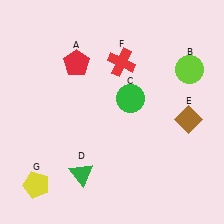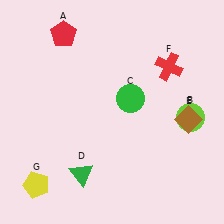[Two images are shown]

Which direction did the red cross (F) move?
The red cross (F) moved right.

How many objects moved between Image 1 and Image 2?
3 objects moved between the two images.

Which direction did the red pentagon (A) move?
The red pentagon (A) moved up.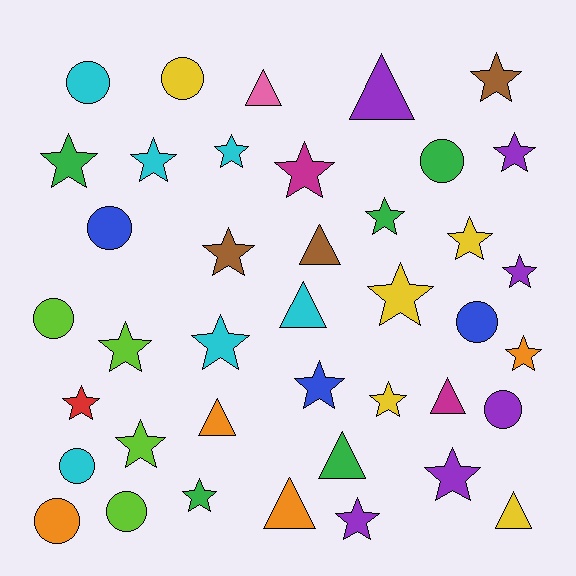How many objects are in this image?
There are 40 objects.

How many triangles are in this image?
There are 9 triangles.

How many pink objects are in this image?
There is 1 pink object.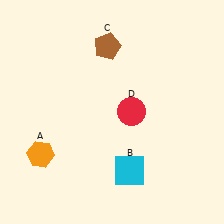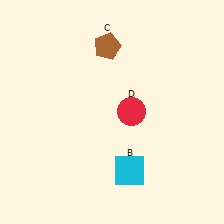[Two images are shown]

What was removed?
The orange hexagon (A) was removed in Image 2.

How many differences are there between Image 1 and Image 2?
There is 1 difference between the two images.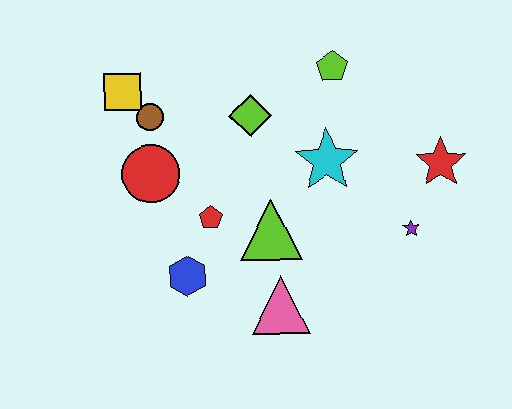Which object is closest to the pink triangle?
The lime triangle is closest to the pink triangle.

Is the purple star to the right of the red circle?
Yes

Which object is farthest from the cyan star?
The yellow square is farthest from the cyan star.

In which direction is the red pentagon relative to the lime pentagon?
The red pentagon is below the lime pentagon.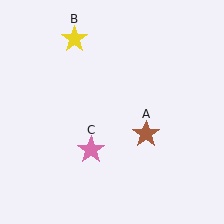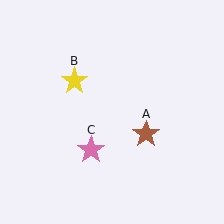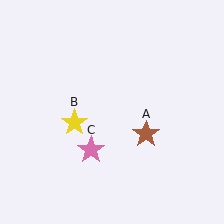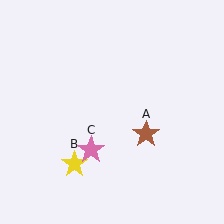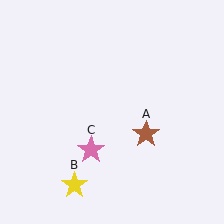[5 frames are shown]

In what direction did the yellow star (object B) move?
The yellow star (object B) moved down.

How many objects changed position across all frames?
1 object changed position: yellow star (object B).